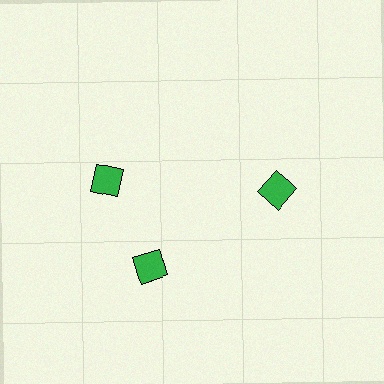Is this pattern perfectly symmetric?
No. The 3 green diamonds are arranged in a ring, but one element near the 11 o'clock position is rotated out of alignment along the ring, breaking the 3-fold rotational symmetry.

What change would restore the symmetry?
The symmetry would be restored by rotating it back into even spacing with its neighbors so that all 3 diamonds sit at equal angles and equal distance from the center.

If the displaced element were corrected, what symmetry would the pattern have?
It would have 3-fold rotational symmetry — the pattern would map onto itself every 120 degrees.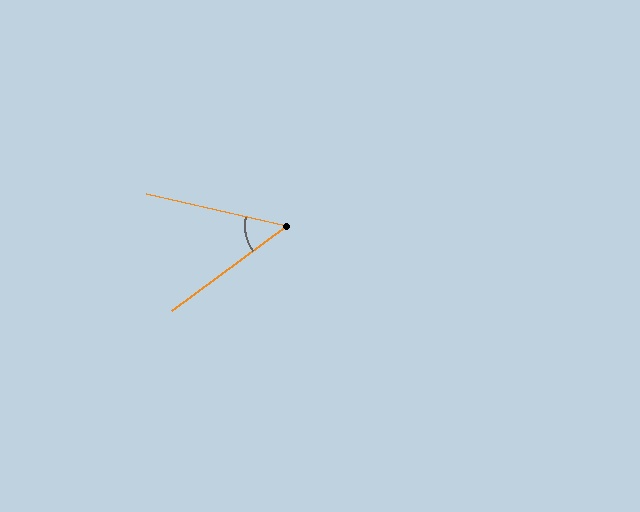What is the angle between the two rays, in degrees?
Approximately 49 degrees.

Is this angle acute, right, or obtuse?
It is acute.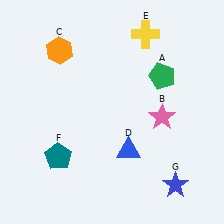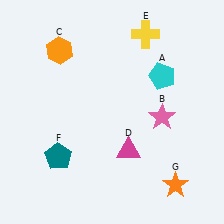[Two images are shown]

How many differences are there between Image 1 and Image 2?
There are 3 differences between the two images.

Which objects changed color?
A changed from green to cyan. D changed from blue to magenta. G changed from blue to orange.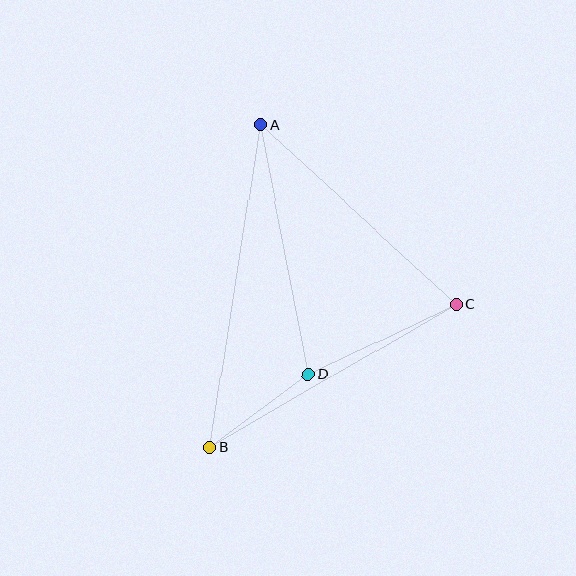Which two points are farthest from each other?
Points A and B are farthest from each other.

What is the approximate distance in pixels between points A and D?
The distance between A and D is approximately 254 pixels.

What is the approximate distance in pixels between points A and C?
The distance between A and C is approximately 266 pixels.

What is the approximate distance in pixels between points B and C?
The distance between B and C is approximately 285 pixels.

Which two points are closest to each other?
Points B and D are closest to each other.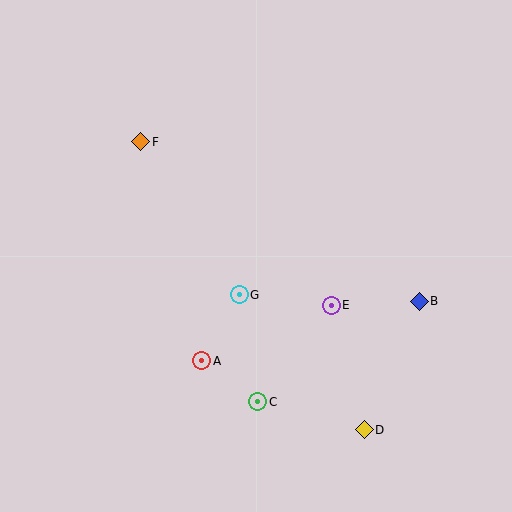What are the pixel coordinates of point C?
Point C is at (258, 402).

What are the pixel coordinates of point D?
Point D is at (364, 430).